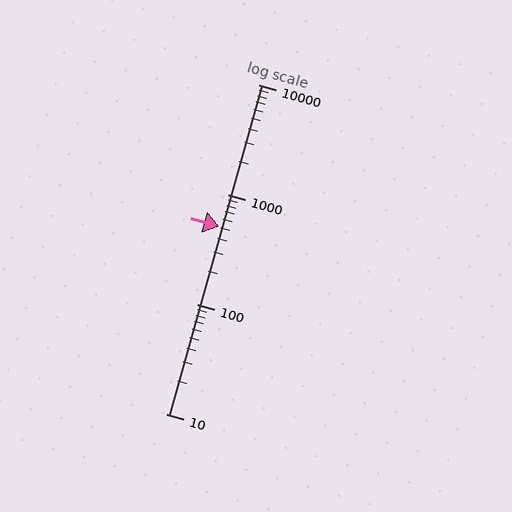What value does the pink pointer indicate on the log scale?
The pointer indicates approximately 510.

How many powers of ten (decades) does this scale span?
The scale spans 3 decades, from 10 to 10000.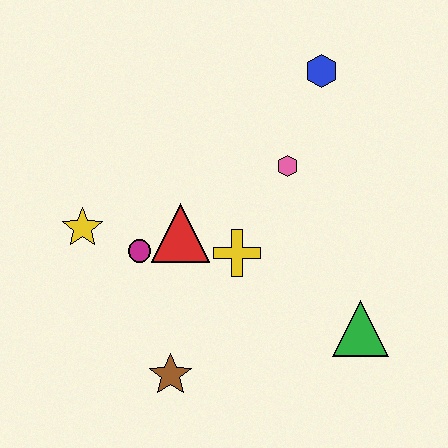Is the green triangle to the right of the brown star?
Yes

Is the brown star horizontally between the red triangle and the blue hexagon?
No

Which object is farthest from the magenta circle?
The blue hexagon is farthest from the magenta circle.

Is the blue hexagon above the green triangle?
Yes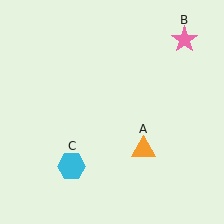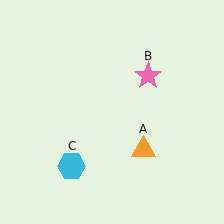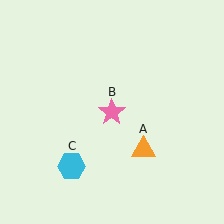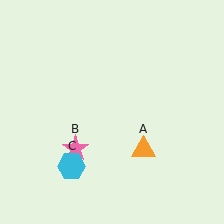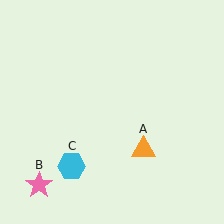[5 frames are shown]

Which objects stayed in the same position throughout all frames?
Orange triangle (object A) and cyan hexagon (object C) remained stationary.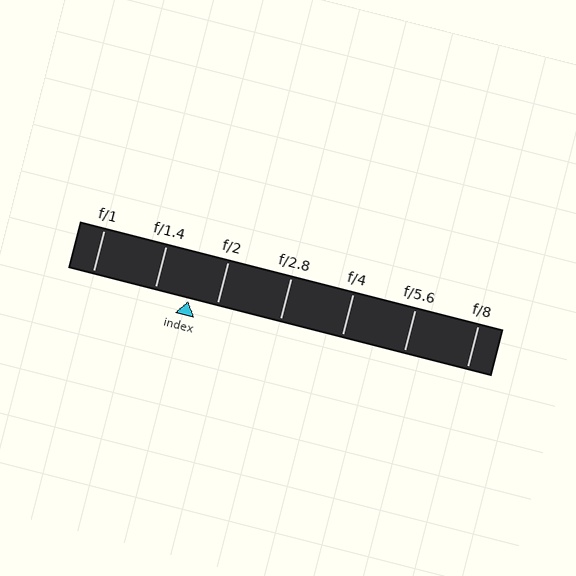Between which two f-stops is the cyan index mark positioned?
The index mark is between f/1.4 and f/2.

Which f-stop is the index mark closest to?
The index mark is closest to f/2.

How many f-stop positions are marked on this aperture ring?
There are 7 f-stop positions marked.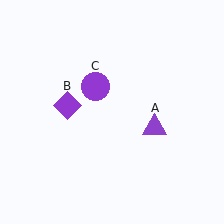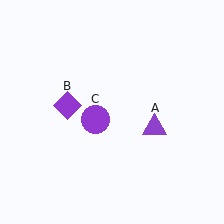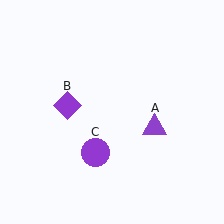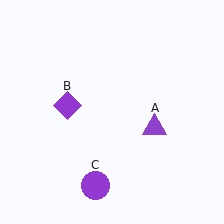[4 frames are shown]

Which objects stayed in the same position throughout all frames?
Purple triangle (object A) and purple diamond (object B) remained stationary.